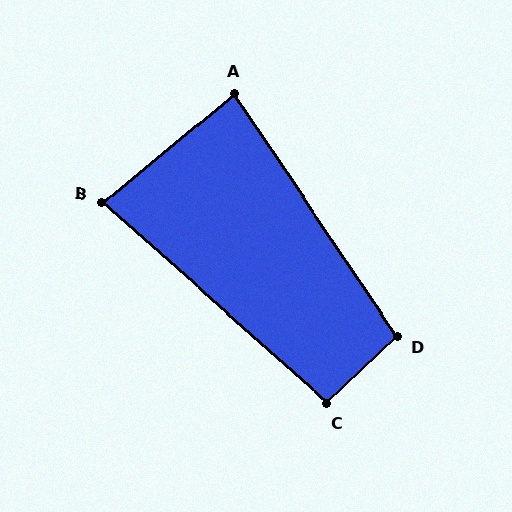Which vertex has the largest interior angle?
D, at approximately 99 degrees.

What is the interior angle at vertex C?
Approximately 95 degrees (obtuse).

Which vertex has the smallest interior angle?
B, at approximately 81 degrees.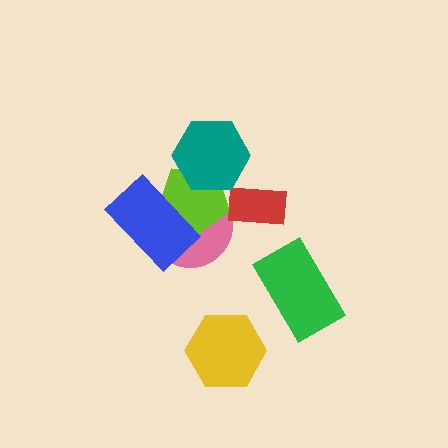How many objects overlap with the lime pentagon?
3 objects overlap with the lime pentagon.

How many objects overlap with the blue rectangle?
2 objects overlap with the blue rectangle.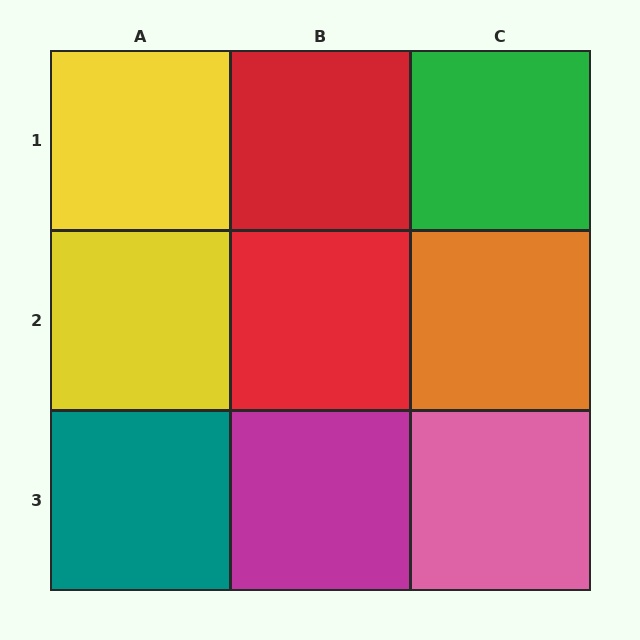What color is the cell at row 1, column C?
Green.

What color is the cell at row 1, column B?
Red.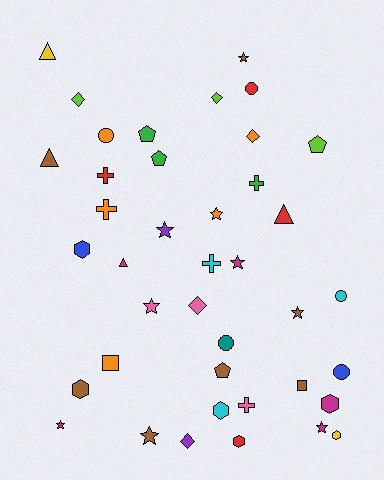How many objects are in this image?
There are 40 objects.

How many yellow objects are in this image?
There are 2 yellow objects.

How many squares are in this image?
There are 2 squares.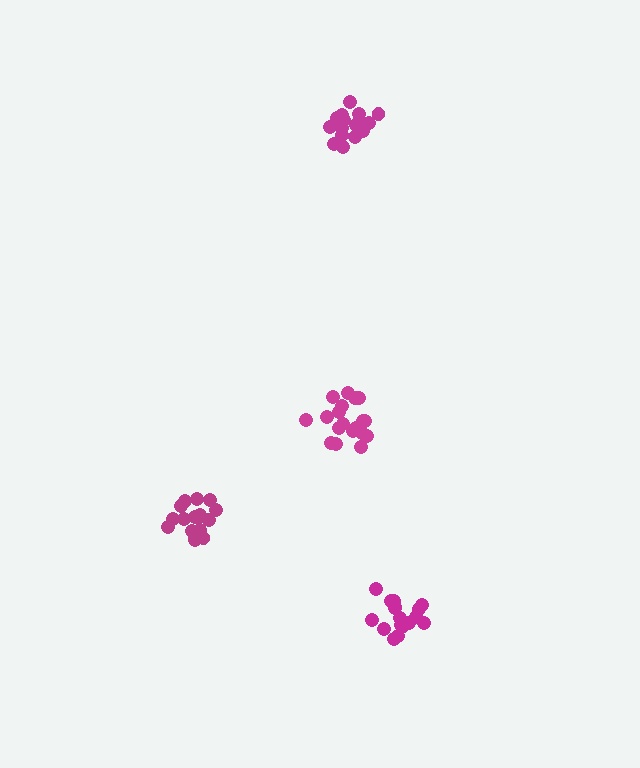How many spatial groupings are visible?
There are 4 spatial groupings.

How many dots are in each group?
Group 1: 18 dots, Group 2: 19 dots, Group 3: 18 dots, Group 4: 18 dots (73 total).